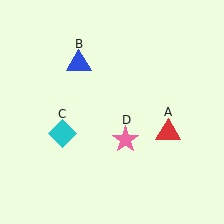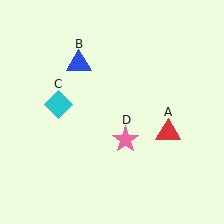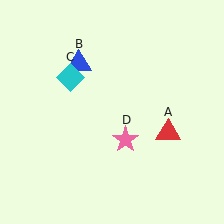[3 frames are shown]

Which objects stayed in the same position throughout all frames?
Red triangle (object A) and blue triangle (object B) and pink star (object D) remained stationary.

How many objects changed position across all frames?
1 object changed position: cyan diamond (object C).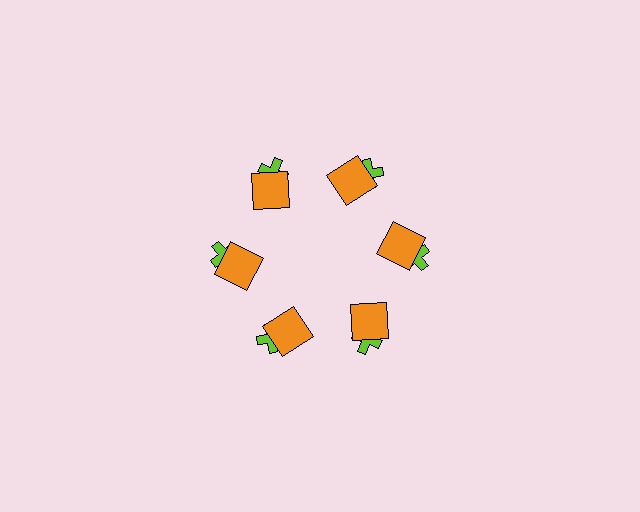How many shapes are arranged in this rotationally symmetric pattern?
There are 12 shapes, arranged in 6 groups of 2.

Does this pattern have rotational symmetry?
Yes, this pattern has 6-fold rotational symmetry. It looks the same after rotating 60 degrees around the center.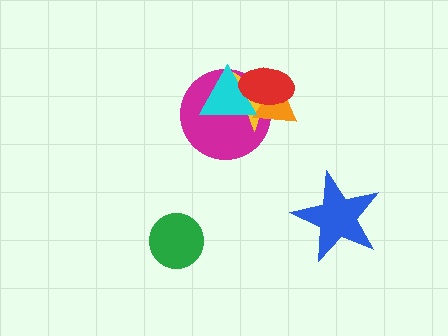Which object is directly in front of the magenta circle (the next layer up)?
The yellow star is directly in front of the magenta circle.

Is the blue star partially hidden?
No, no other shape covers it.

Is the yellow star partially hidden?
Yes, it is partially covered by another shape.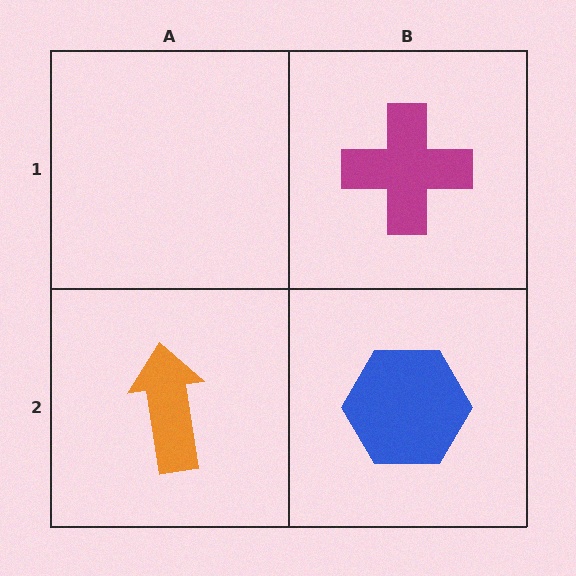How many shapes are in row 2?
2 shapes.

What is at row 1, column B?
A magenta cross.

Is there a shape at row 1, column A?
No, that cell is empty.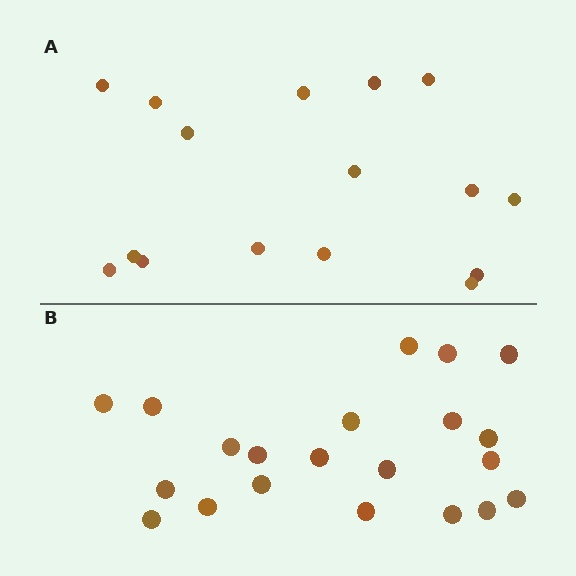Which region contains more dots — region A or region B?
Region B (the bottom region) has more dots.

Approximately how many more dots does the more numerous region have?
Region B has about 5 more dots than region A.